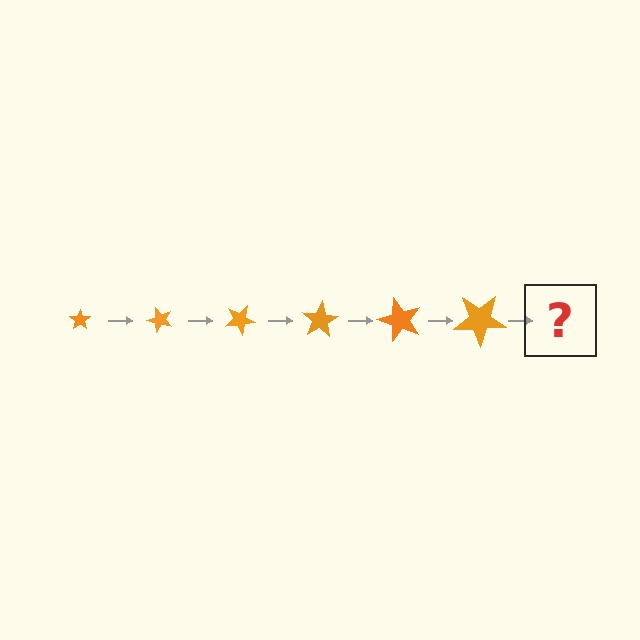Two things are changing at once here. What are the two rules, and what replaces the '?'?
The two rules are that the star grows larger each step and it rotates 50 degrees each step. The '?' should be a star, larger than the previous one and rotated 300 degrees from the start.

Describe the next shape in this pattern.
It should be a star, larger than the previous one and rotated 300 degrees from the start.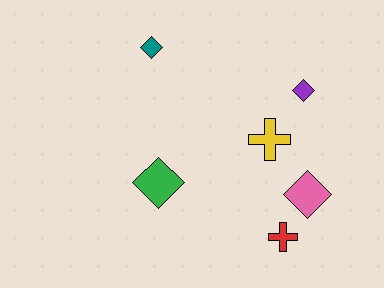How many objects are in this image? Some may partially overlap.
There are 6 objects.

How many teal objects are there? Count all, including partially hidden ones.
There is 1 teal object.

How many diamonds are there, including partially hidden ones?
There are 4 diamonds.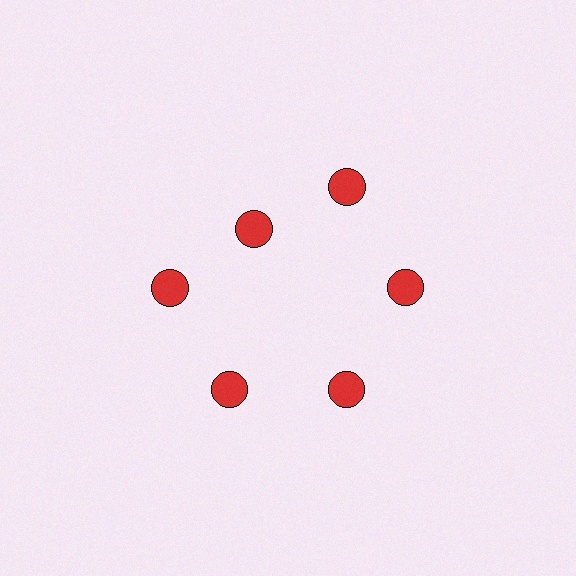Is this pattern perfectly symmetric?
No. The 6 red circles are arranged in a ring, but one element near the 11 o'clock position is pulled inward toward the center, breaking the 6-fold rotational symmetry.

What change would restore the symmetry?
The symmetry would be restored by moving it outward, back onto the ring so that all 6 circles sit at equal angles and equal distance from the center.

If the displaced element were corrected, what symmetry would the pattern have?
It would have 6-fold rotational symmetry — the pattern would map onto itself every 60 degrees.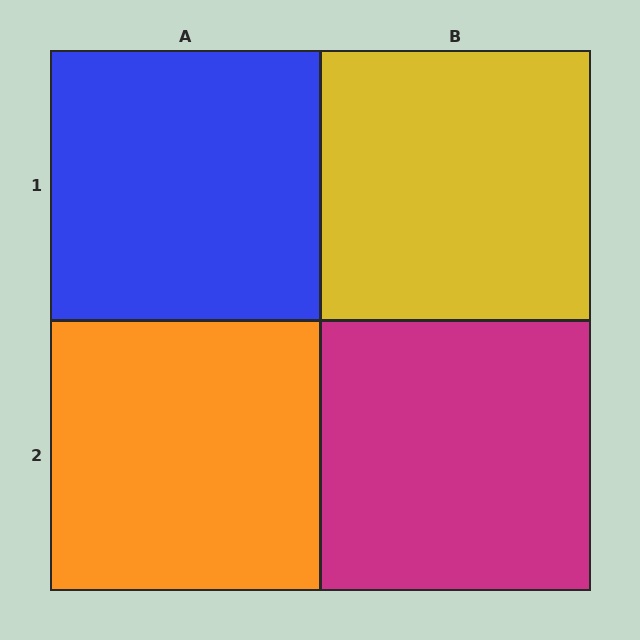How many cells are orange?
1 cell is orange.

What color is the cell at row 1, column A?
Blue.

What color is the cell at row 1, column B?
Yellow.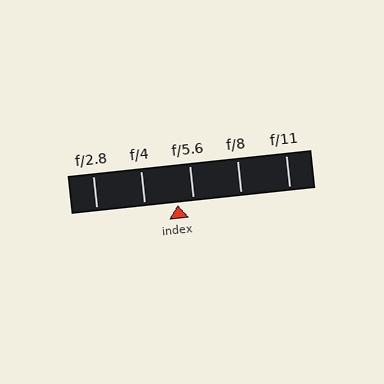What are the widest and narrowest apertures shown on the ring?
The widest aperture shown is f/2.8 and the narrowest is f/11.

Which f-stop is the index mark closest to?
The index mark is closest to f/5.6.